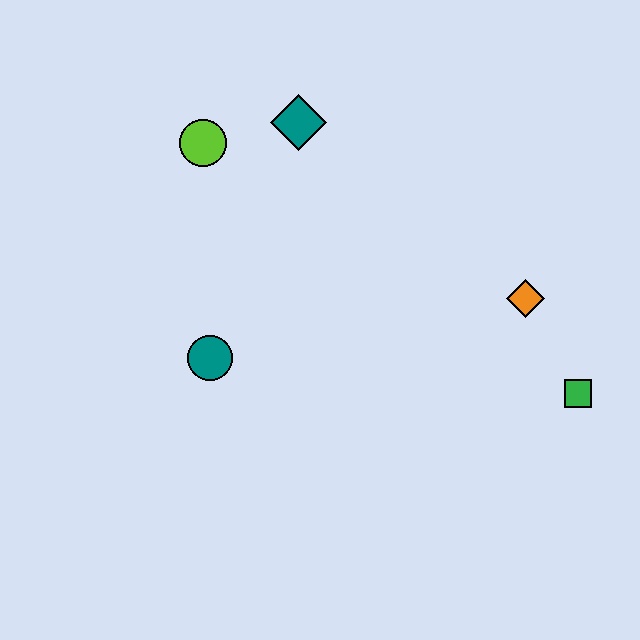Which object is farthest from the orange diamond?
The lime circle is farthest from the orange diamond.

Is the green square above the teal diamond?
No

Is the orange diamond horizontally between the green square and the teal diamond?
Yes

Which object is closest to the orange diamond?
The green square is closest to the orange diamond.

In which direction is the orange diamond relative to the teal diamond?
The orange diamond is to the right of the teal diamond.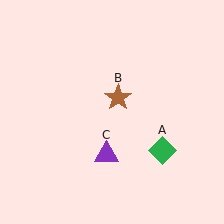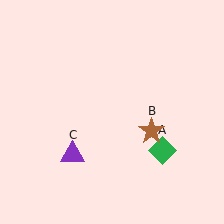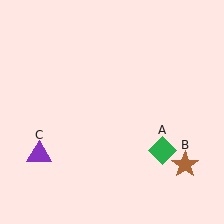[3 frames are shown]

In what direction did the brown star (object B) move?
The brown star (object B) moved down and to the right.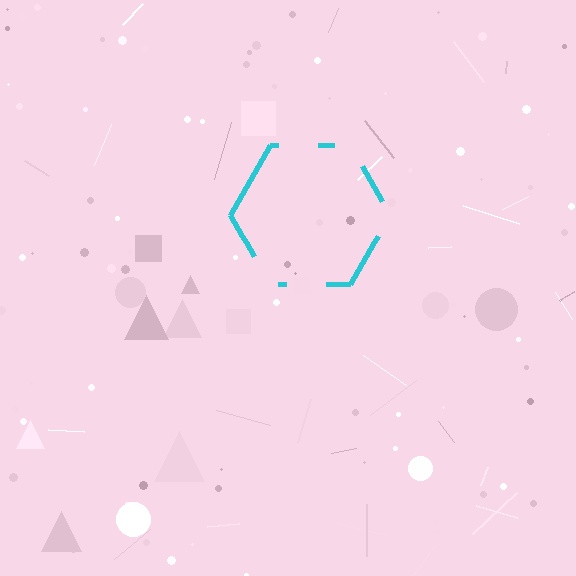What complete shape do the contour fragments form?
The contour fragments form a hexagon.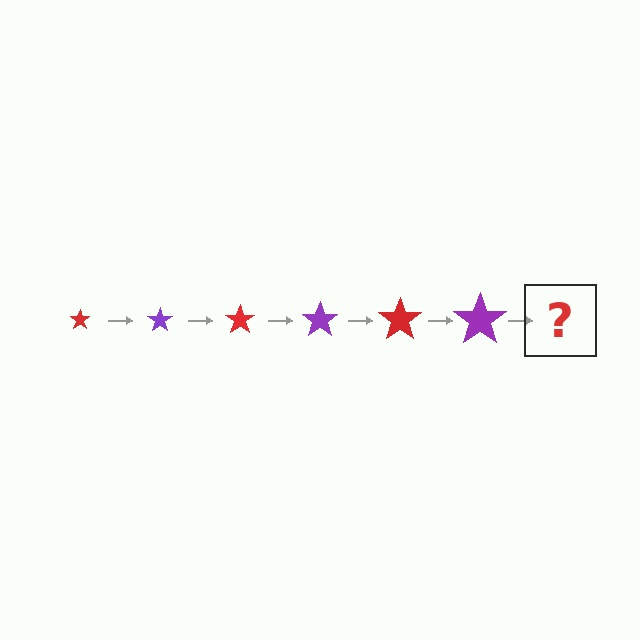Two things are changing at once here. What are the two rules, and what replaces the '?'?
The two rules are that the star grows larger each step and the color cycles through red and purple. The '?' should be a red star, larger than the previous one.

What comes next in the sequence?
The next element should be a red star, larger than the previous one.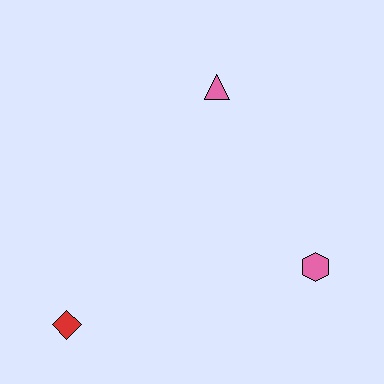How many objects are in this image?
There are 3 objects.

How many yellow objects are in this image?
There are no yellow objects.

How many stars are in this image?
There are no stars.